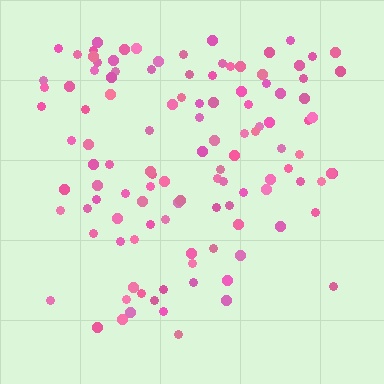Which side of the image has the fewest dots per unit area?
The bottom.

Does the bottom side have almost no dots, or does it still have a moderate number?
Still a moderate number, just noticeably fewer than the top.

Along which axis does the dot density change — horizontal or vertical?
Vertical.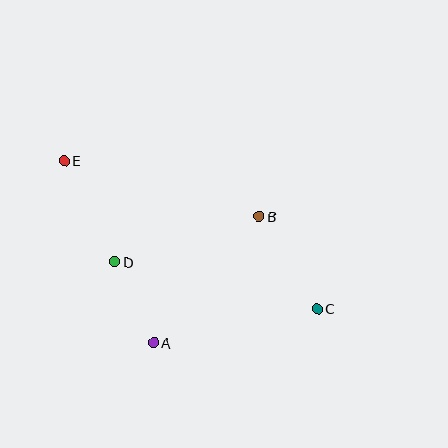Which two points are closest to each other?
Points A and D are closest to each other.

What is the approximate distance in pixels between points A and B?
The distance between A and B is approximately 165 pixels.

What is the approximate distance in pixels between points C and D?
The distance between C and D is approximately 208 pixels.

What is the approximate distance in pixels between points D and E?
The distance between D and E is approximately 113 pixels.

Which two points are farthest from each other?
Points C and E are farthest from each other.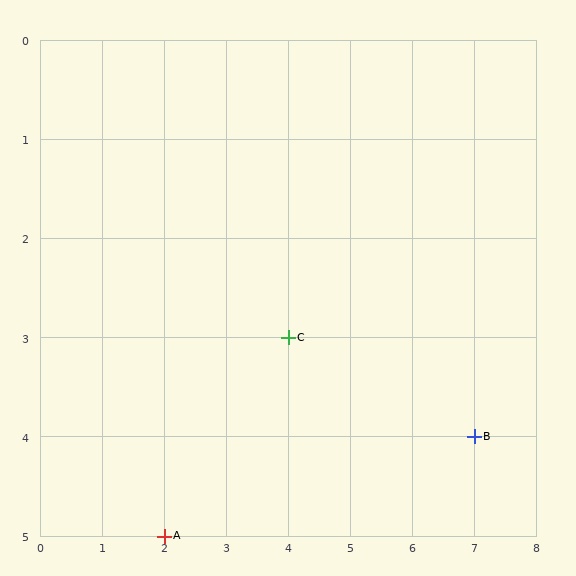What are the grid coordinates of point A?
Point A is at grid coordinates (2, 5).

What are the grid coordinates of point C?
Point C is at grid coordinates (4, 3).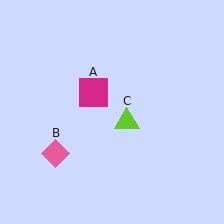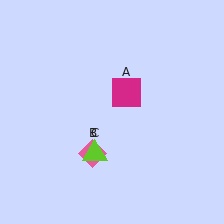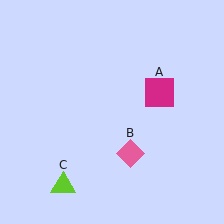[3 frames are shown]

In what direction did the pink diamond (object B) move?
The pink diamond (object B) moved right.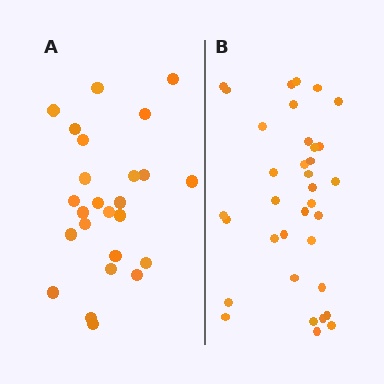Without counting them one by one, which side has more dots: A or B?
Region B (the right region) has more dots.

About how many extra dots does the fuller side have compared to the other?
Region B has roughly 10 or so more dots than region A.